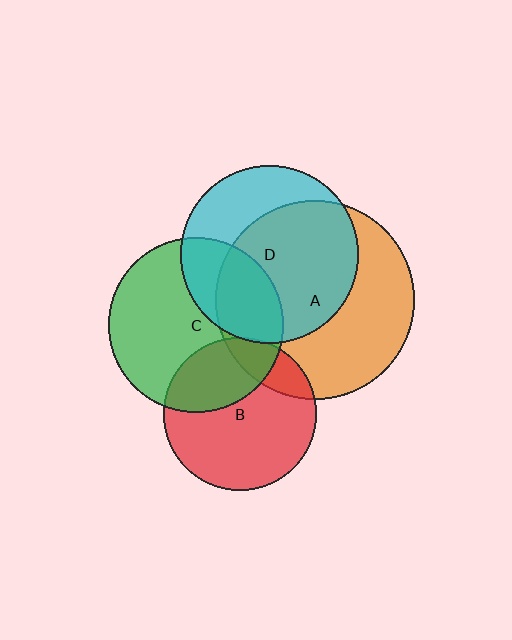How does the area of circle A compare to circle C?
Approximately 1.3 times.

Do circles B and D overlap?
Yes.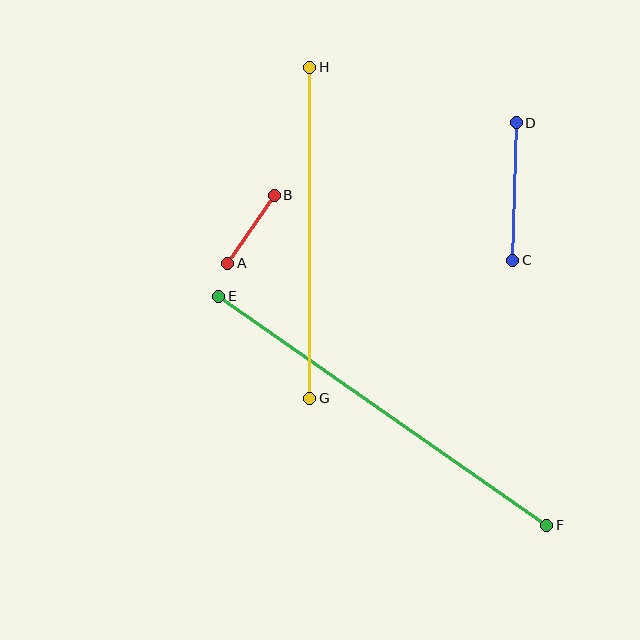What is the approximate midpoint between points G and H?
The midpoint is at approximately (310, 233) pixels.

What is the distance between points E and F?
The distance is approximately 400 pixels.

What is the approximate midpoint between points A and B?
The midpoint is at approximately (251, 229) pixels.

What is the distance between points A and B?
The distance is approximately 82 pixels.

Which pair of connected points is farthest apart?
Points E and F are farthest apart.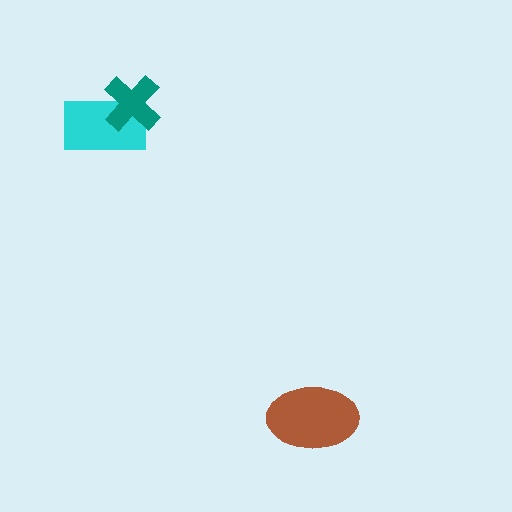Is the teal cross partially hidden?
No, no other shape covers it.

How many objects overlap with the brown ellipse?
0 objects overlap with the brown ellipse.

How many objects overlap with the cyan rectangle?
1 object overlaps with the cyan rectangle.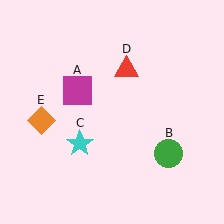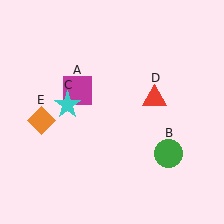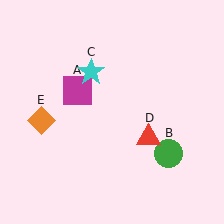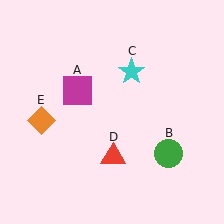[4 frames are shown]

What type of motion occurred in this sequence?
The cyan star (object C), red triangle (object D) rotated clockwise around the center of the scene.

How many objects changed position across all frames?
2 objects changed position: cyan star (object C), red triangle (object D).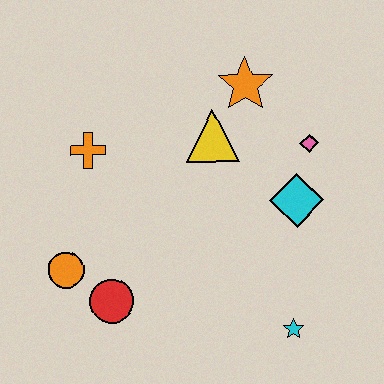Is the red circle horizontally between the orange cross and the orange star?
Yes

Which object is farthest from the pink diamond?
The orange circle is farthest from the pink diamond.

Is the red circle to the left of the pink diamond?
Yes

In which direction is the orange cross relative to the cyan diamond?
The orange cross is to the left of the cyan diamond.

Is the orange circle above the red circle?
Yes